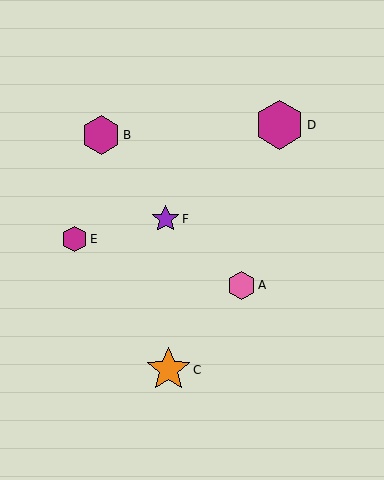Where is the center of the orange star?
The center of the orange star is at (168, 370).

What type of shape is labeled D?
Shape D is a magenta hexagon.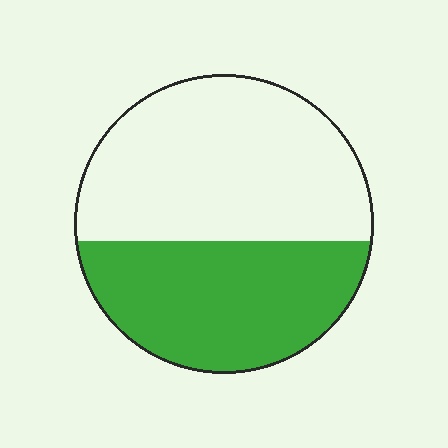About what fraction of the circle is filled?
About two fifths (2/5).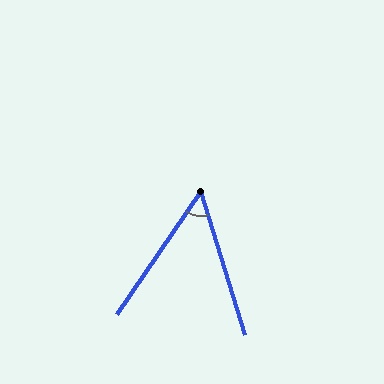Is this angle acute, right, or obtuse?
It is acute.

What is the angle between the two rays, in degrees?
Approximately 51 degrees.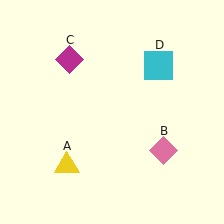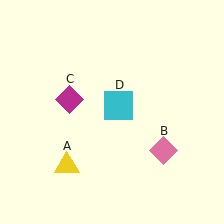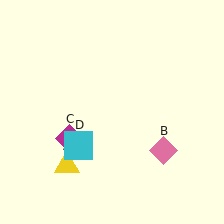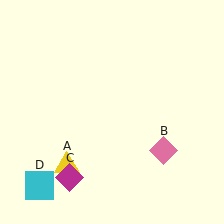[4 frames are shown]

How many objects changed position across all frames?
2 objects changed position: magenta diamond (object C), cyan square (object D).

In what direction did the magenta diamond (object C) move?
The magenta diamond (object C) moved down.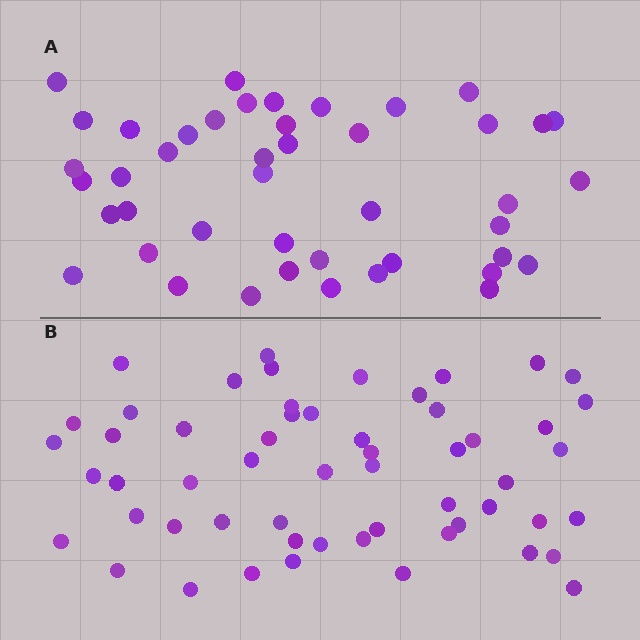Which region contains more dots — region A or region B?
Region B (the bottom region) has more dots.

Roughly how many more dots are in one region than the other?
Region B has roughly 12 or so more dots than region A.